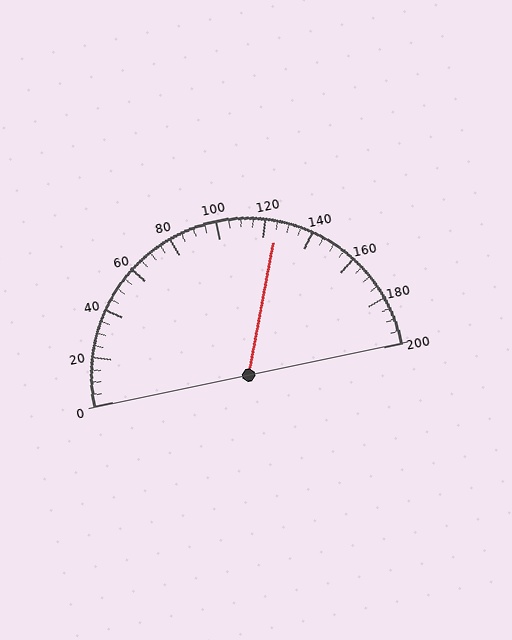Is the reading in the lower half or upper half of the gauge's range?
The reading is in the upper half of the range (0 to 200).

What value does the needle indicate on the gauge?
The needle indicates approximately 125.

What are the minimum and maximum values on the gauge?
The gauge ranges from 0 to 200.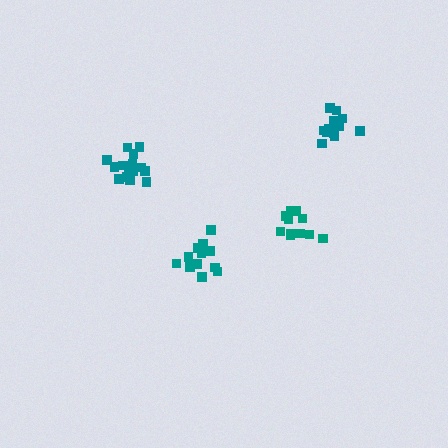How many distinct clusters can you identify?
There are 4 distinct clusters.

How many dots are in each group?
Group 1: 12 dots, Group 2: 14 dots, Group 3: 11 dots, Group 4: 15 dots (52 total).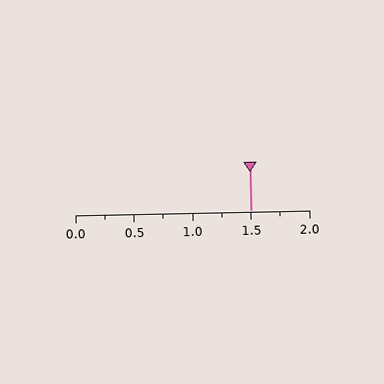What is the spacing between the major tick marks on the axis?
The major ticks are spaced 0.5 apart.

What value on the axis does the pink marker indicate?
The marker indicates approximately 1.5.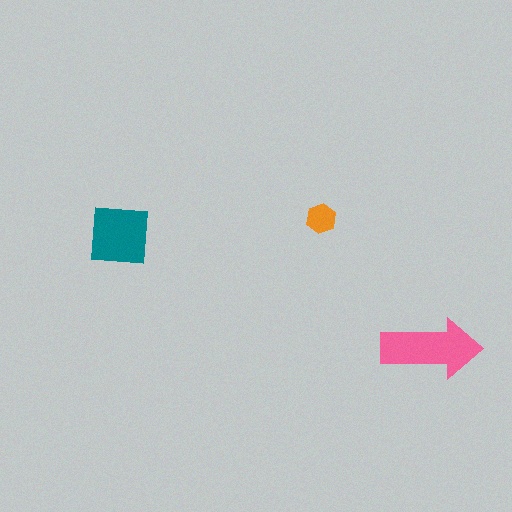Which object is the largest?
The pink arrow.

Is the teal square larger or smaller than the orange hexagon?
Larger.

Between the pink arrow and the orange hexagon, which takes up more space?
The pink arrow.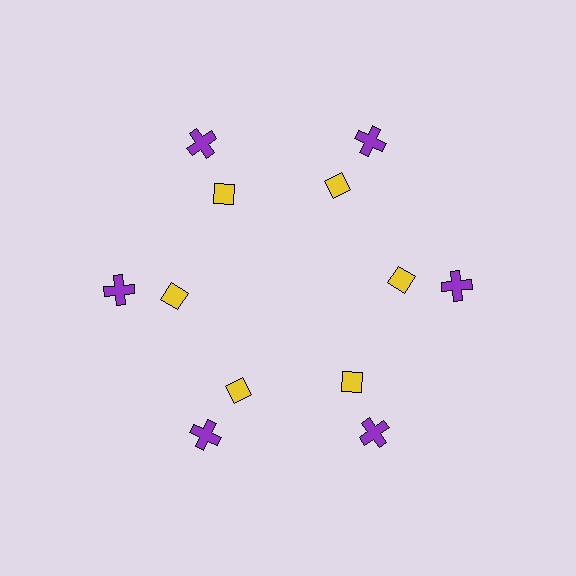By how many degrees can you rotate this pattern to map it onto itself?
The pattern maps onto itself every 60 degrees of rotation.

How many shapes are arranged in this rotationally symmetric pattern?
There are 12 shapes, arranged in 6 groups of 2.